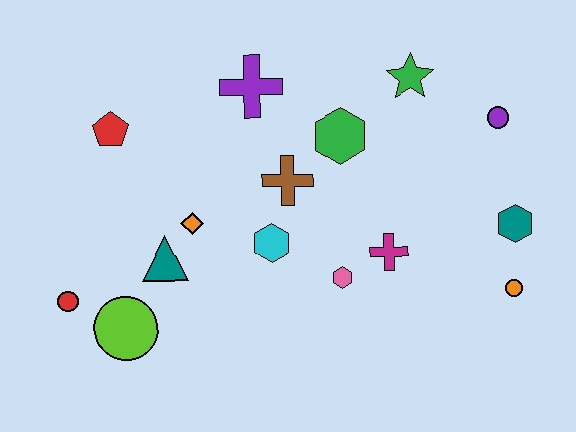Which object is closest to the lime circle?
The red circle is closest to the lime circle.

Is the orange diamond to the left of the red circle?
No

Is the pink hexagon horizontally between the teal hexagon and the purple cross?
Yes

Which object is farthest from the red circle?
The purple circle is farthest from the red circle.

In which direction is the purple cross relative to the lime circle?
The purple cross is above the lime circle.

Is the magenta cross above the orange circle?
Yes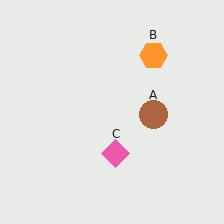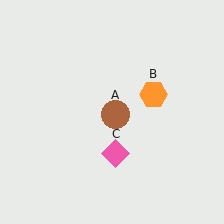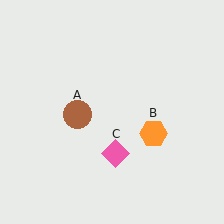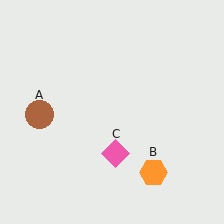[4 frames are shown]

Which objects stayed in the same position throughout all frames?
Pink diamond (object C) remained stationary.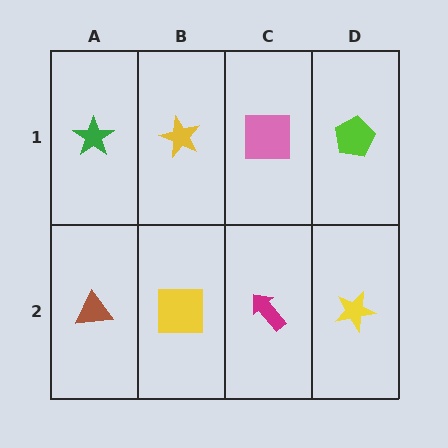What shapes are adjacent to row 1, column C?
A magenta arrow (row 2, column C), a yellow star (row 1, column B), a lime pentagon (row 1, column D).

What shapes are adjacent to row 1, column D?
A yellow star (row 2, column D), a pink square (row 1, column C).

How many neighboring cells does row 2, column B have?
3.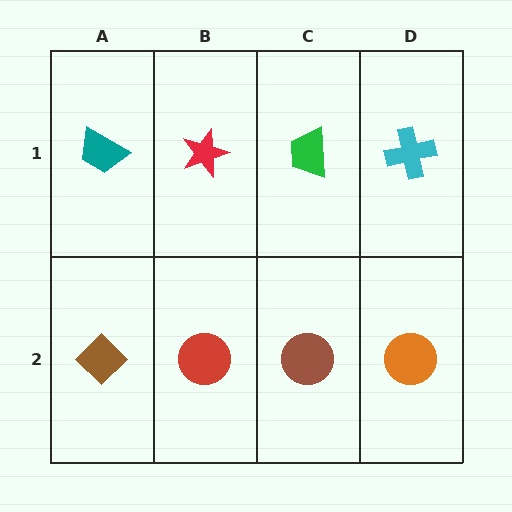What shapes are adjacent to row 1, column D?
An orange circle (row 2, column D), a green trapezoid (row 1, column C).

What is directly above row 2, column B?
A red star.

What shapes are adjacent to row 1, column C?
A brown circle (row 2, column C), a red star (row 1, column B), a cyan cross (row 1, column D).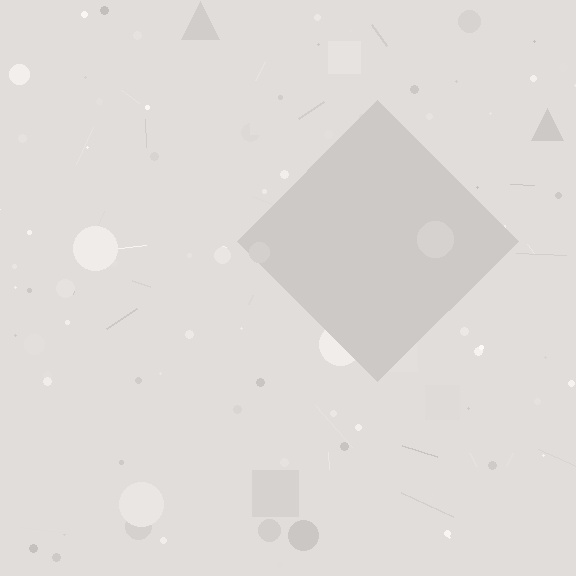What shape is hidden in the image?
A diamond is hidden in the image.